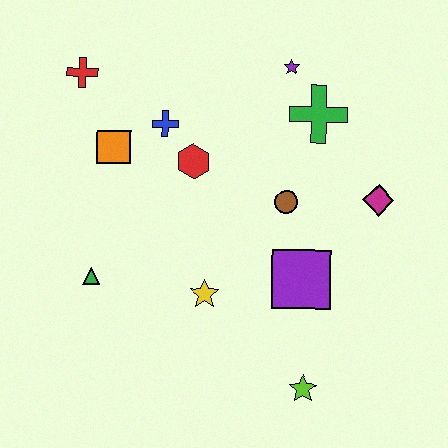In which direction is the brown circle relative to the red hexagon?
The brown circle is to the right of the red hexagon.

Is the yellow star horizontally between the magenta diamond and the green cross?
No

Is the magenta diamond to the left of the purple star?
No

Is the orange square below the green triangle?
No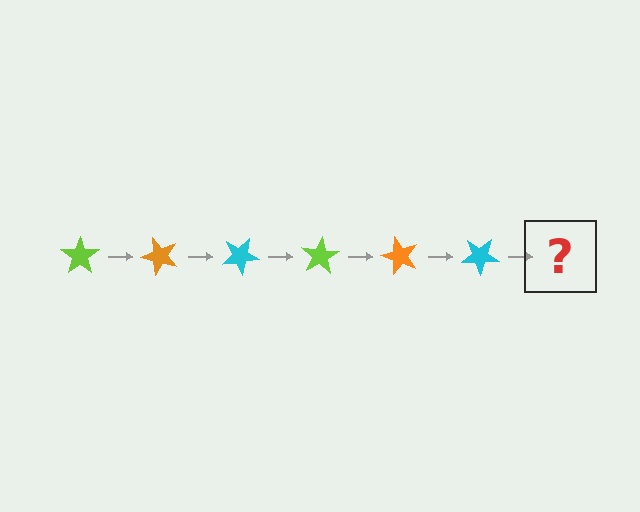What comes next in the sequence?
The next element should be a lime star, rotated 300 degrees from the start.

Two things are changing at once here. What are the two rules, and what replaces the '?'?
The two rules are that it rotates 50 degrees each step and the color cycles through lime, orange, and cyan. The '?' should be a lime star, rotated 300 degrees from the start.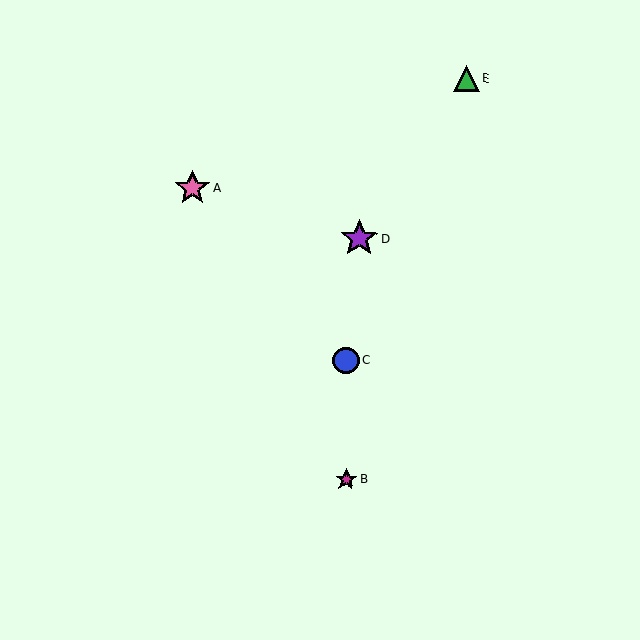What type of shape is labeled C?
Shape C is a blue circle.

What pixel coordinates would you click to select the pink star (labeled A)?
Click at (193, 188) to select the pink star A.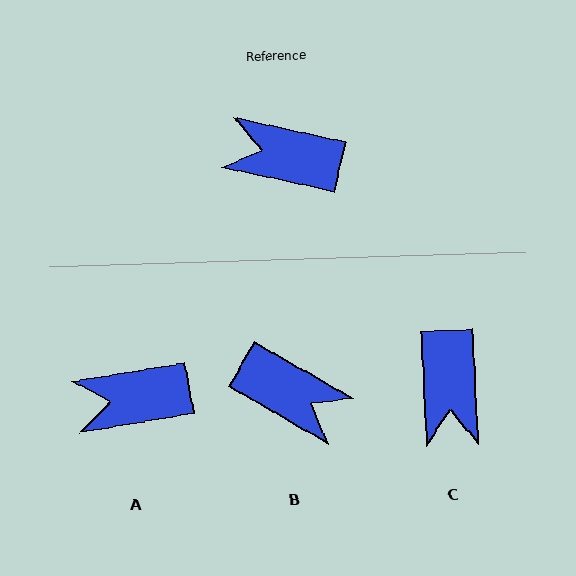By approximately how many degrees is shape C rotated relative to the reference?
Approximately 105 degrees counter-clockwise.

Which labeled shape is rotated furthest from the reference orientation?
B, about 163 degrees away.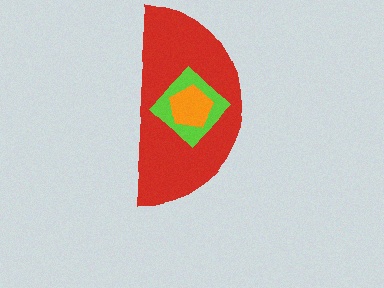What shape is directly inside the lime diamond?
The orange pentagon.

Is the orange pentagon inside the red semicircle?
Yes.